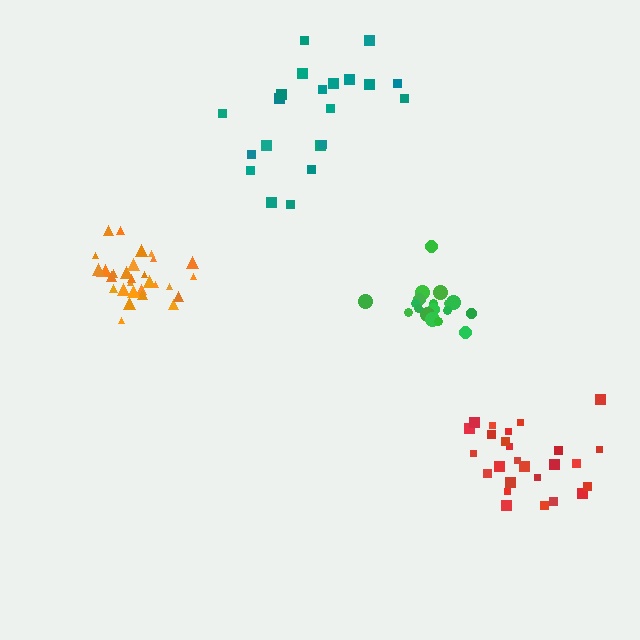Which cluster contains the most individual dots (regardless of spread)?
Orange (30).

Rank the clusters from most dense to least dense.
orange, green, red, teal.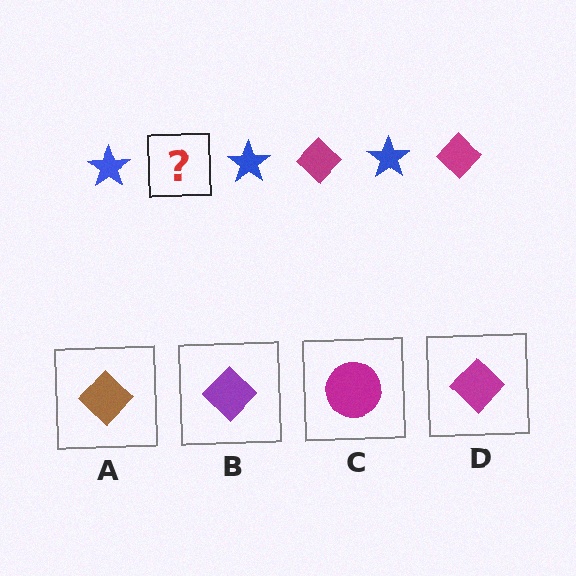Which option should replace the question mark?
Option D.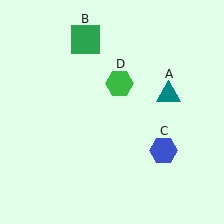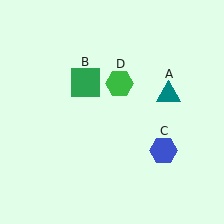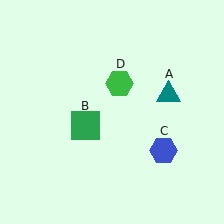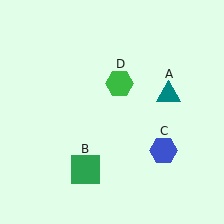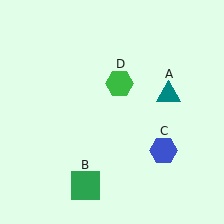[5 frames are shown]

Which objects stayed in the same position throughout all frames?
Teal triangle (object A) and blue hexagon (object C) and green hexagon (object D) remained stationary.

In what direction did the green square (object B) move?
The green square (object B) moved down.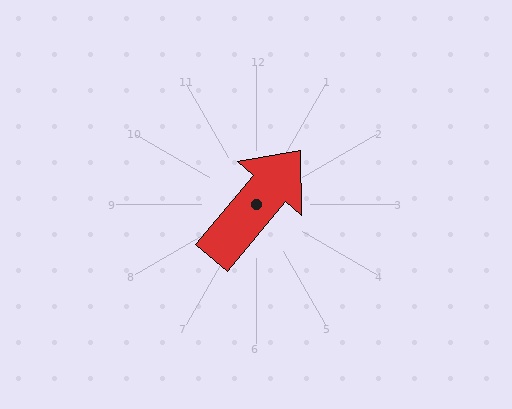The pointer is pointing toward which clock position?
Roughly 1 o'clock.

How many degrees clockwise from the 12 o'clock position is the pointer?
Approximately 40 degrees.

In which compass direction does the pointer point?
Northeast.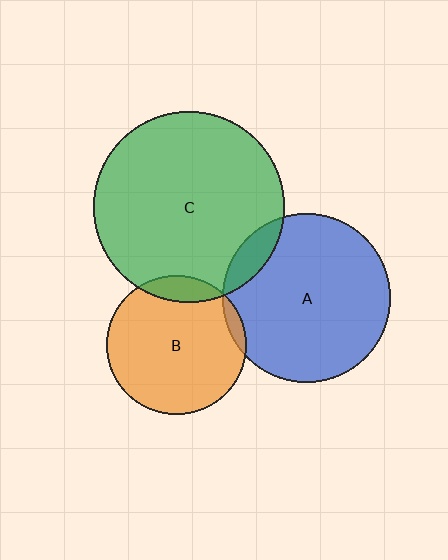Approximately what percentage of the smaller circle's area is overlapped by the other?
Approximately 10%.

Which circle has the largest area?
Circle C (green).